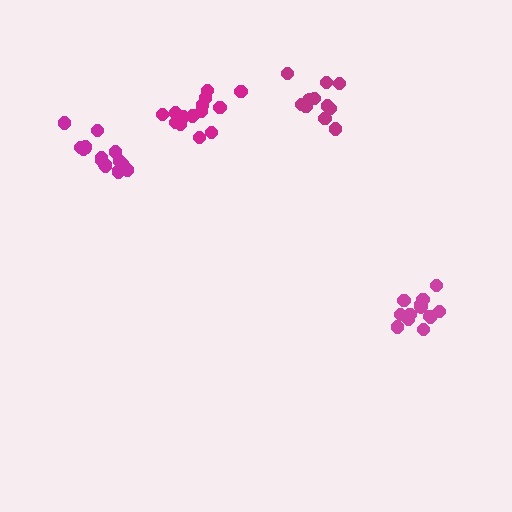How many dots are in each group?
Group 1: 14 dots, Group 2: 11 dots, Group 3: 16 dots, Group 4: 16 dots (57 total).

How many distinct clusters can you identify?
There are 4 distinct clusters.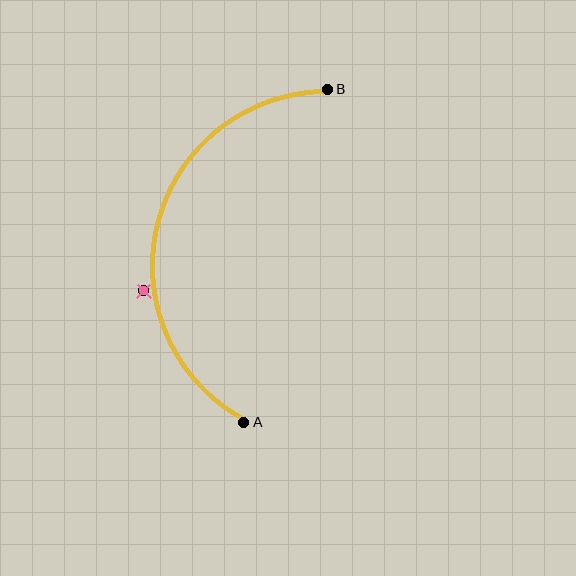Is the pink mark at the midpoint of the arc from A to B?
No — the pink mark does not lie on the arc at all. It sits slightly outside the curve.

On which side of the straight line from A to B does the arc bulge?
The arc bulges to the left of the straight line connecting A and B.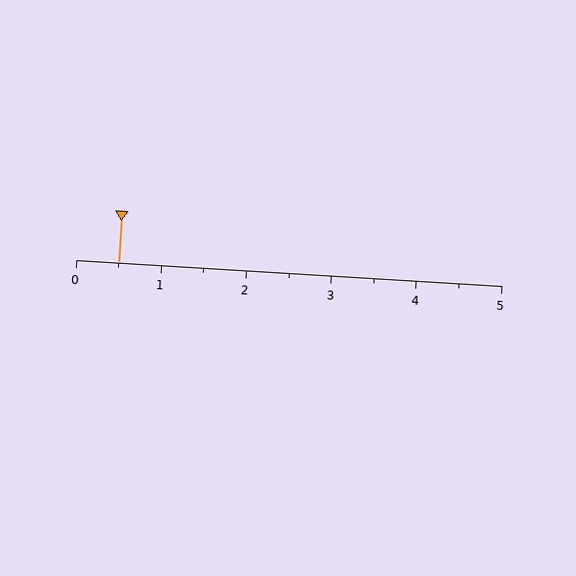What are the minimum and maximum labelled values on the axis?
The axis runs from 0 to 5.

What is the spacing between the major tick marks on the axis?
The major ticks are spaced 1 apart.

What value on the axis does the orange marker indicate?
The marker indicates approximately 0.5.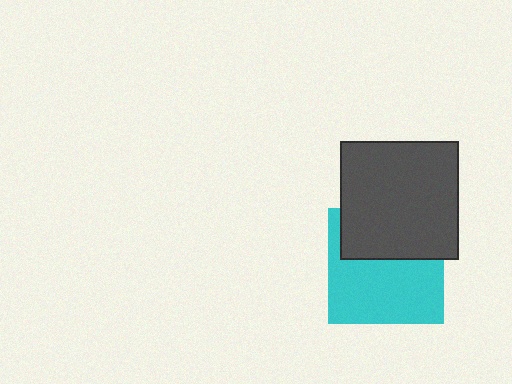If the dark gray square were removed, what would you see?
You would see the complete cyan square.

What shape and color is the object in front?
The object in front is a dark gray square.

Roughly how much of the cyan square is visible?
About half of it is visible (roughly 60%).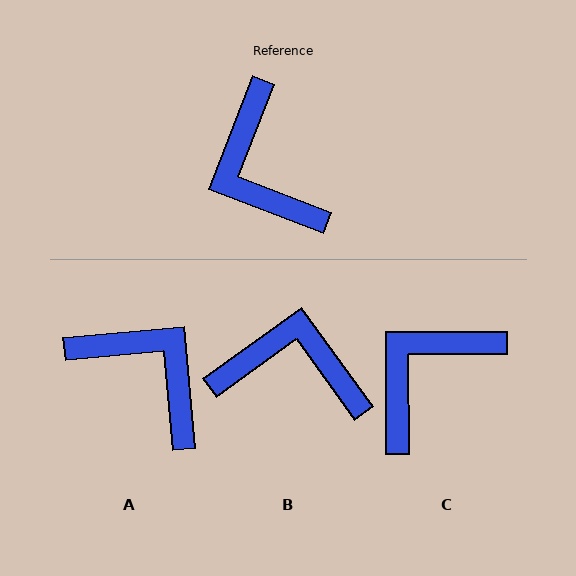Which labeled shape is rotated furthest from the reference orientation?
A, about 154 degrees away.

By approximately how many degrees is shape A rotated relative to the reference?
Approximately 154 degrees clockwise.